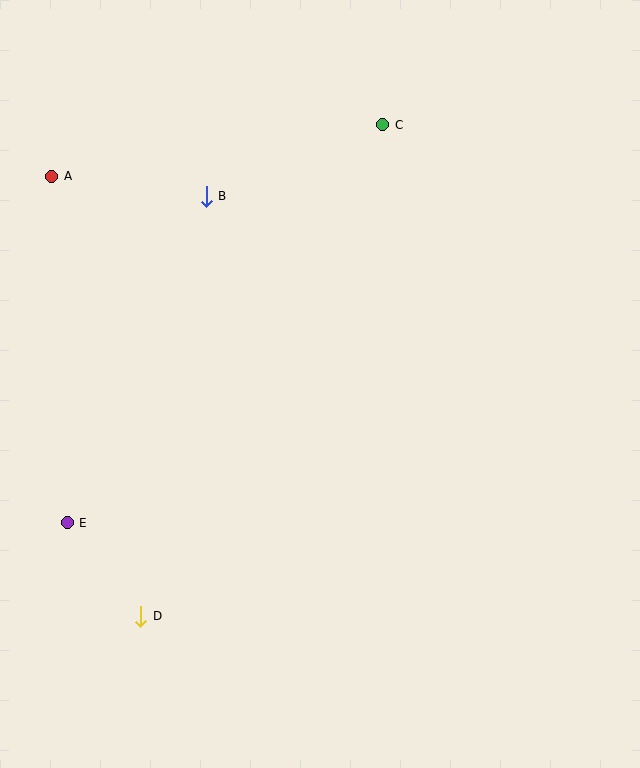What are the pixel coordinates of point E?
Point E is at (67, 523).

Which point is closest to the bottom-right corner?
Point D is closest to the bottom-right corner.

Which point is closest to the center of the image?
Point B at (206, 196) is closest to the center.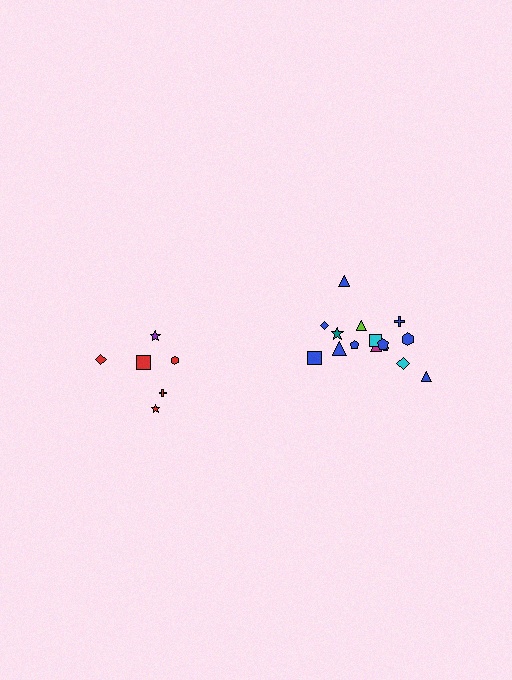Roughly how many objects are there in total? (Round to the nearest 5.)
Roughly 20 objects in total.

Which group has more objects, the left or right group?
The right group.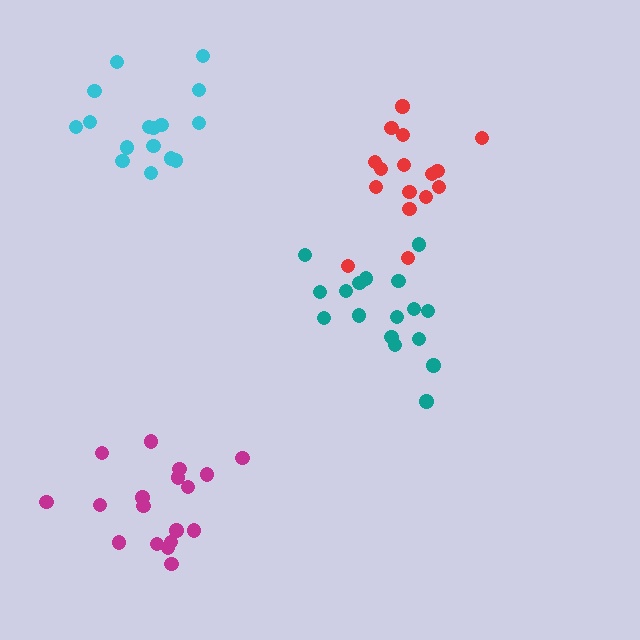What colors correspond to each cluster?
The clusters are colored: teal, cyan, red, magenta.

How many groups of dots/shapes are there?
There are 4 groups.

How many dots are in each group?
Group 1: 17 dots, Group 2: 16 dots, Group 3: 16 dots, Group 4: 18 dots (67 total).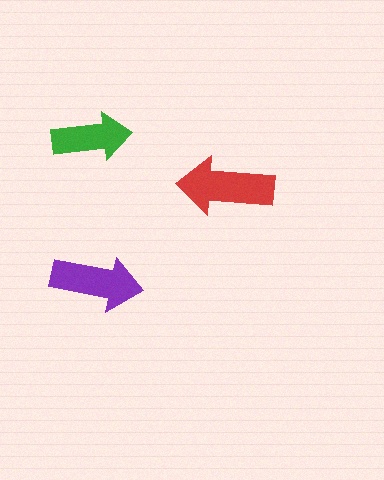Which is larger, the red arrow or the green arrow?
The red one.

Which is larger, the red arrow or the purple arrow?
The red one.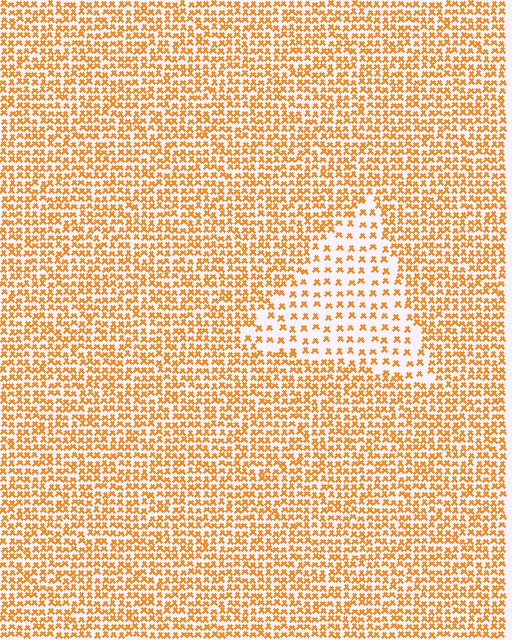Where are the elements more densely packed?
The elements are more densely packed outside the triangle boundary.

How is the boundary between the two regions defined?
The boundary is defined by a change in element density (approximately 2.2x ratio). All elements are the same color, size, and shape.